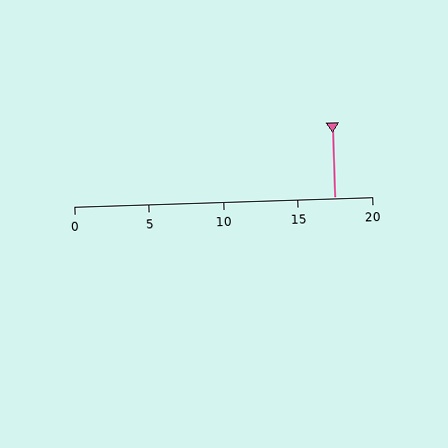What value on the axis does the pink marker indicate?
The marker indicates approximately 17.5.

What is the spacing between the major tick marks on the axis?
The major ticks are spaced 5 apart.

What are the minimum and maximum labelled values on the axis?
The axis runs from 0 to 20.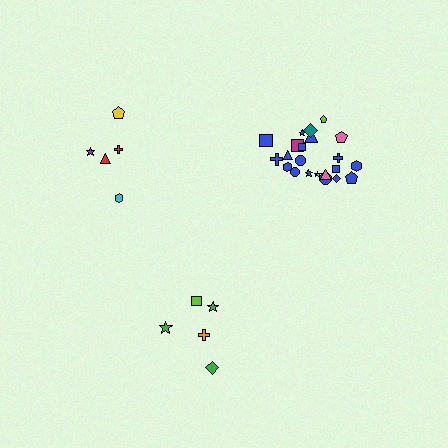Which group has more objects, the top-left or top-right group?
The top-right group.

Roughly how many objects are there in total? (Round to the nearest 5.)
Roughly 35 objects in total.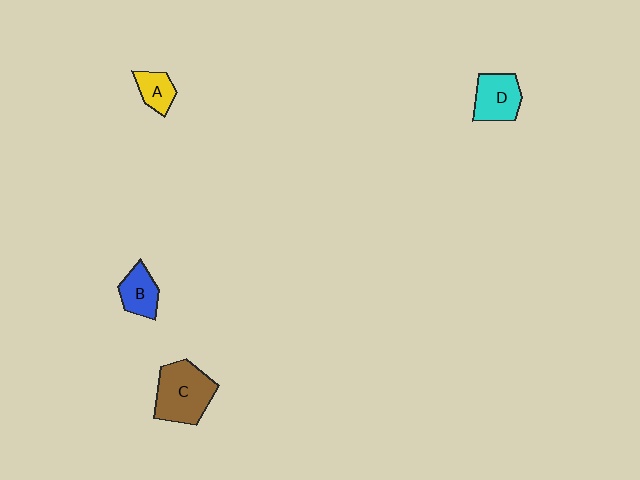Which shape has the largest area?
Shape C (brown).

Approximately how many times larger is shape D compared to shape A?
Approximately 1.6 times.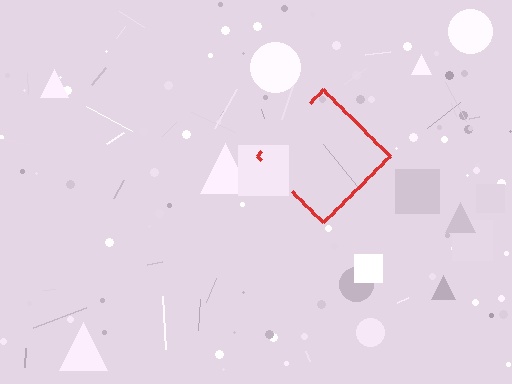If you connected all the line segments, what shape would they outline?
They would outline a diamond.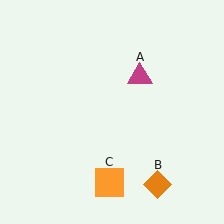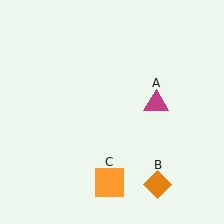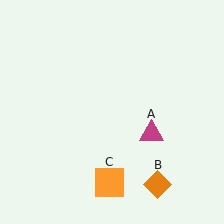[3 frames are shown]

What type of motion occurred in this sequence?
The magenta triangle (object A) rotated clockwise around the center of the scene.